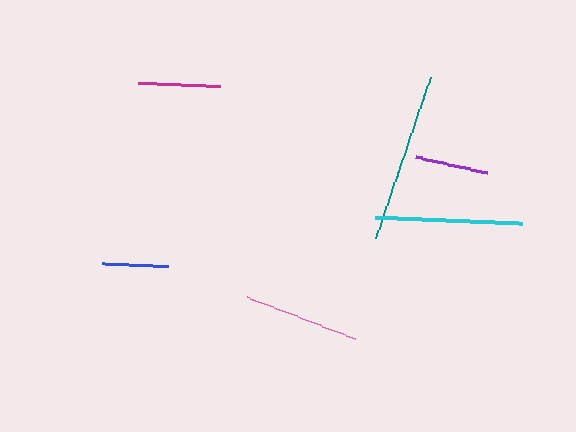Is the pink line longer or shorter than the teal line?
The teal line is longer than the pink line.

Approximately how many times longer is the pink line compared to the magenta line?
The pink line is approximately 1.4 times the length of the magenta line.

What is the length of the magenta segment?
The magenta segment is approximately 82 pixels long.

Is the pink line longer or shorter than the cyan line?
The cyan line is longer than the pink line.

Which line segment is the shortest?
The blue line is the shortest at approximately 66 pixels.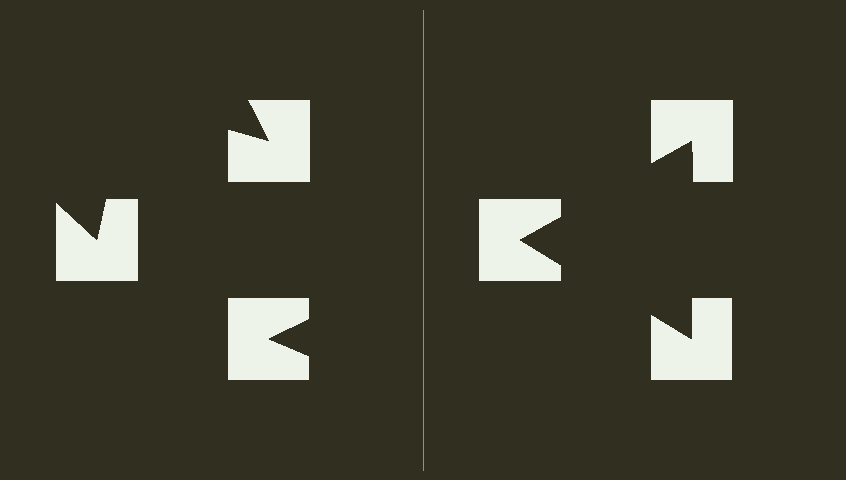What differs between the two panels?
The notched squares are positioned identically on both sides; only the wedge orientations differ. On the right they align to a triangle; on the left they are misaligned.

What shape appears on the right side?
An illusory triangle.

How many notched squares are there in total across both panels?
6 — 3 on each side.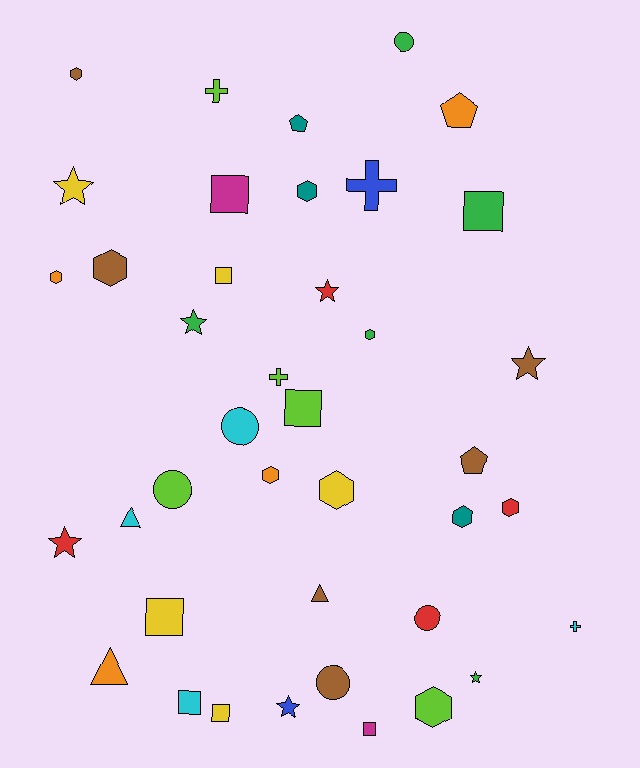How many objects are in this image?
There are 40 objects.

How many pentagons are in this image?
There are 3 pentagons.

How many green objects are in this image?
There are 5 green objects.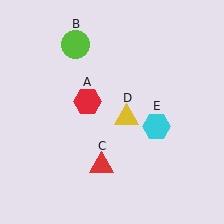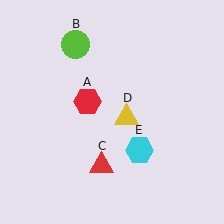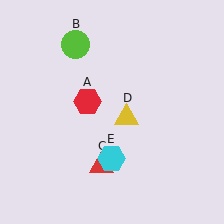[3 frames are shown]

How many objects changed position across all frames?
1 object changed position: cyan hexagon (object E).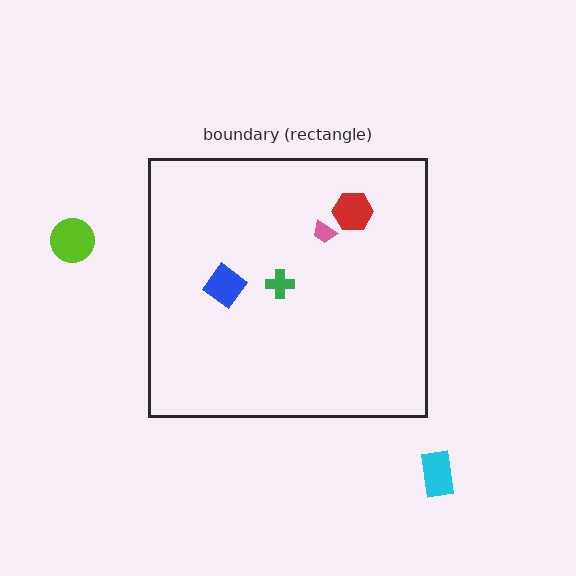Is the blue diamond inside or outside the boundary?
Inside.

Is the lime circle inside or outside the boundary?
Outside.